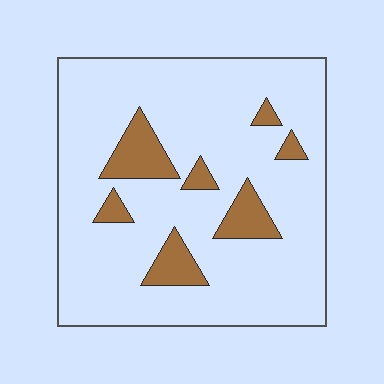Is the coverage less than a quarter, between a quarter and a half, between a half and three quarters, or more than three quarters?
Less than a quarter.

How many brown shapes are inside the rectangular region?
7.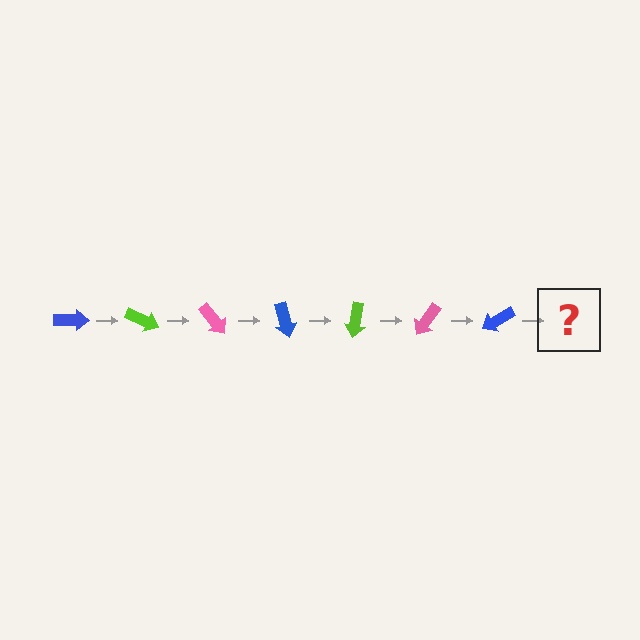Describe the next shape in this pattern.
It should be a lime arrow, rotated 175 degrees from the start.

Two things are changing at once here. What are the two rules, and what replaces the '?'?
The two rules are that it rotates 25 degrees each step and the color cycles through blue, lime, and pink. The '?' should be a lime arrow, rotated 175 degrees from the start.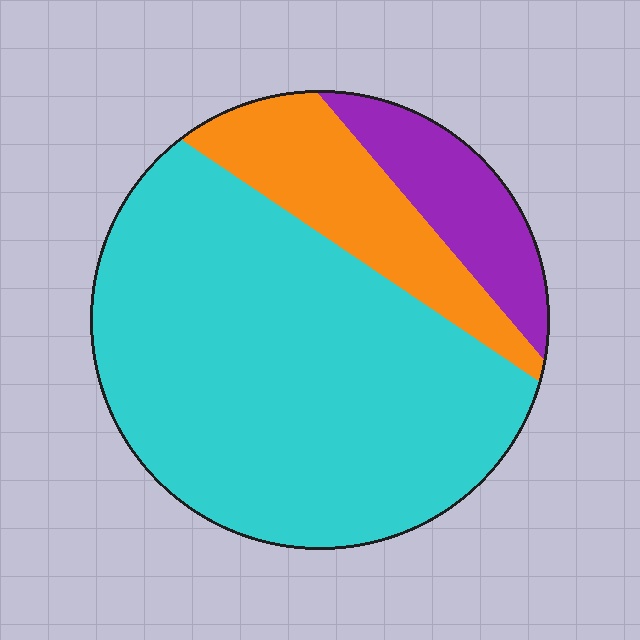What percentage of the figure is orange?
Orange covers 18% of the figure.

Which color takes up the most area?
Cyan, at roughly 70%.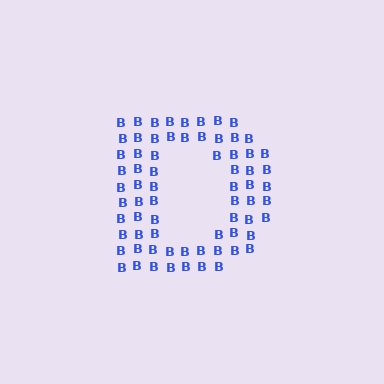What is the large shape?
The large shape is the letter D.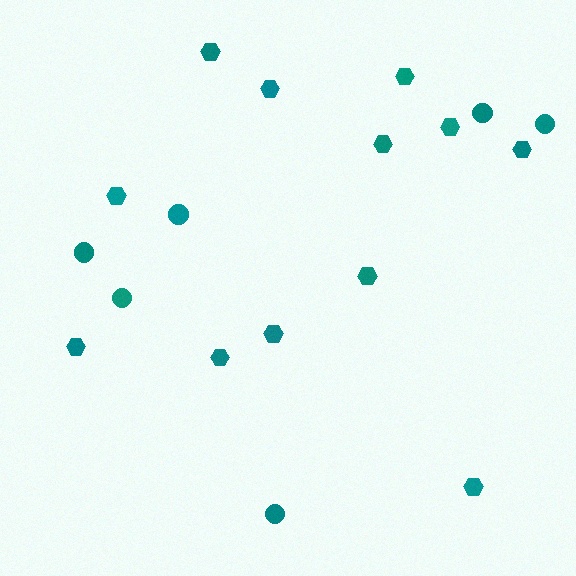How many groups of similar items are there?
There are 2 groups: one group of hexagons (12) and one group of circles (6).